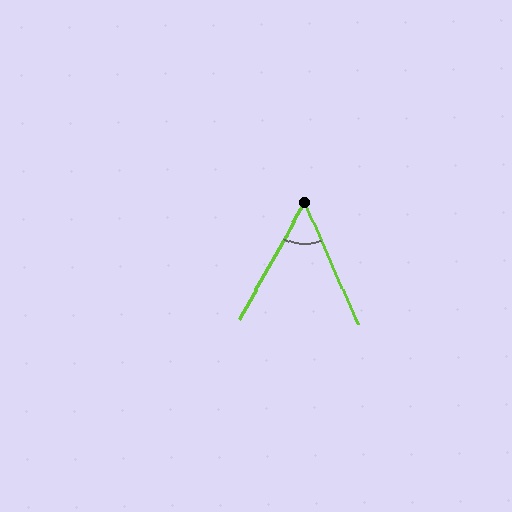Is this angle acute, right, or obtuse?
It is acute.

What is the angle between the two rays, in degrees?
Approximately 53 degrees.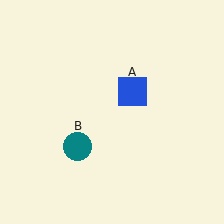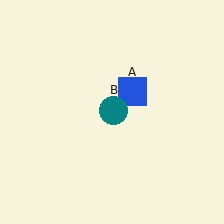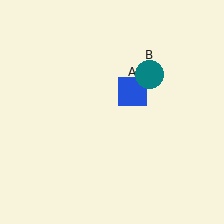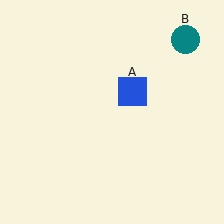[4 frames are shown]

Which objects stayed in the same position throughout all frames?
Blue square (object A) remained stationary.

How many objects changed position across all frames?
1 object changed position: teal circle (object B).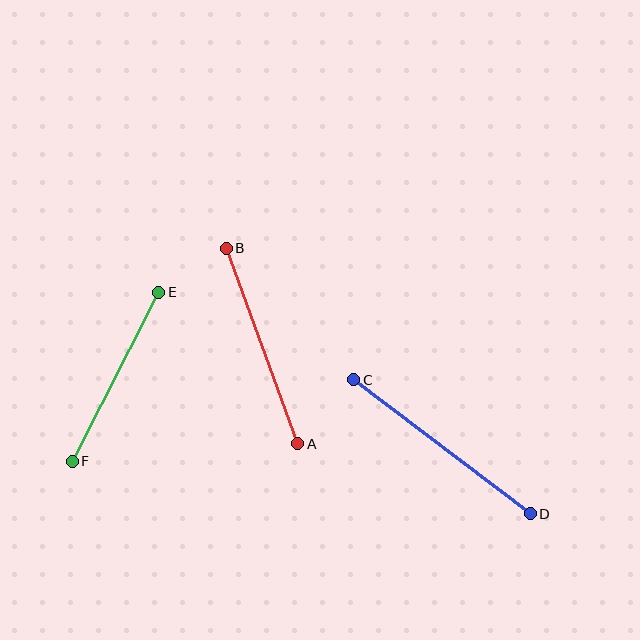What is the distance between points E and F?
The distance is approximately 190 pixels.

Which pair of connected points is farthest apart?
Points C and D are farthest apart.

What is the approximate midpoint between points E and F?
The midpoint is at approximately (116, 377) pixels.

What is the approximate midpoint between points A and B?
The midpoint is at approximately (262, 346) pixels.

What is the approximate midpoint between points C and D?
The midpoint is at approximately (442, 447) pixels.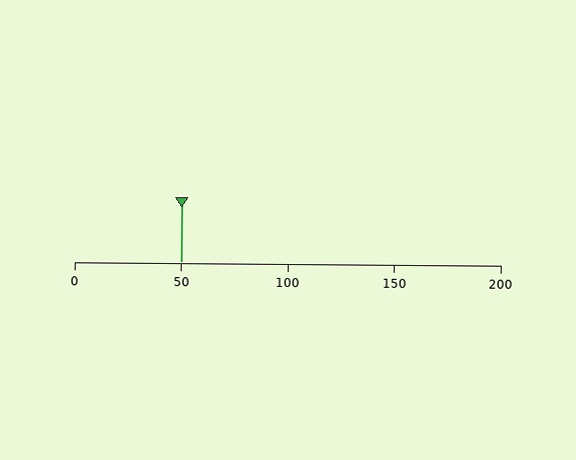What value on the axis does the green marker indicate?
The marker indicates approximately 50.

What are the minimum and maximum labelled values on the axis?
The axis runs from 0 to 200.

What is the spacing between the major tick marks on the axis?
The major ticks are spaced 50 apart.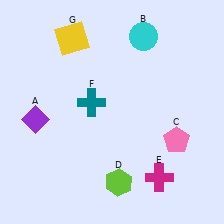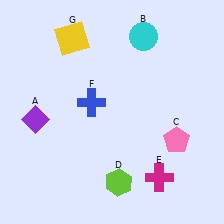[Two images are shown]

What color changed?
The cross (F) changed from teal in Image 1 to blue in Image 2.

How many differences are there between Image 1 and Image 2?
There is 1 difference between the two images.